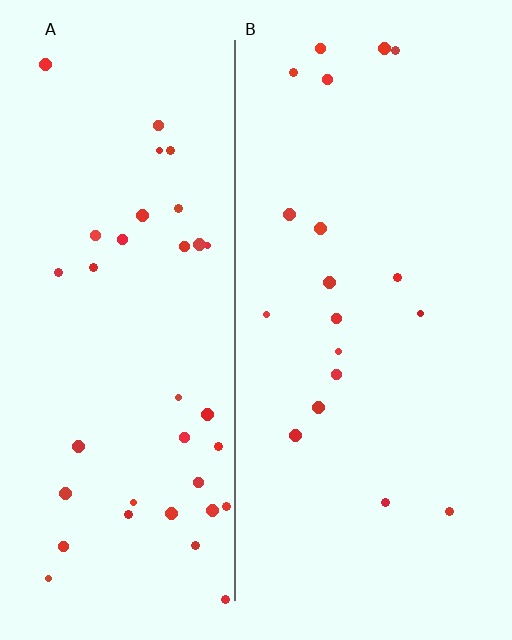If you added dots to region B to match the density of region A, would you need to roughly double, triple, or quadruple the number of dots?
Approximately double.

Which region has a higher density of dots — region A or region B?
A (the left).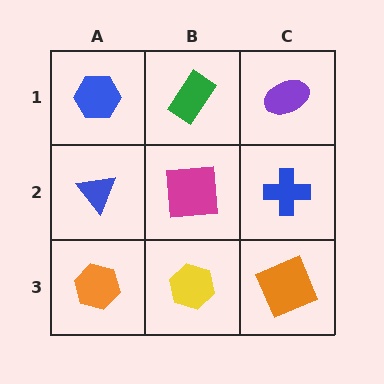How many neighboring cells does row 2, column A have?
3.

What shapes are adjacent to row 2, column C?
A purple ellipse (row 1, column C), an orange square (row 3, column C), a magenta square (row 2, column B).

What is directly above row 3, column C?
A blue cross.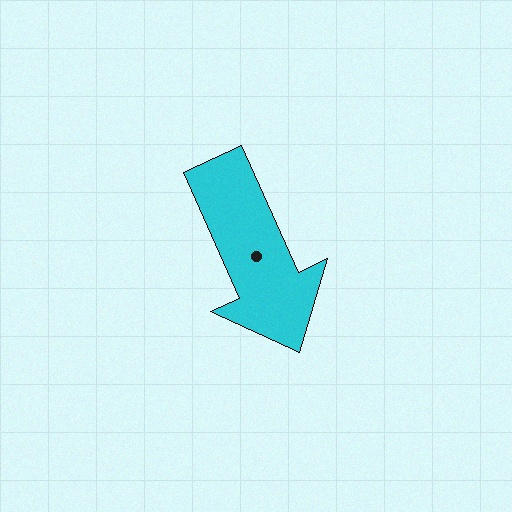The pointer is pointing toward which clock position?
Roughly 5 o'clock.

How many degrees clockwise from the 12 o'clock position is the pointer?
Approximately 156 degrees.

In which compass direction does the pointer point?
Southeast.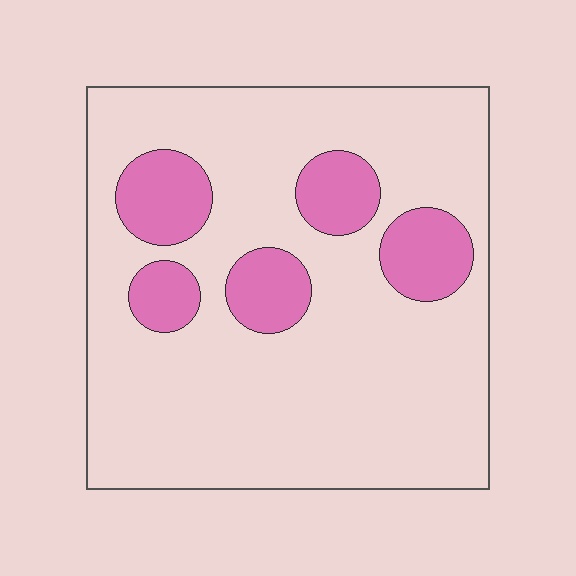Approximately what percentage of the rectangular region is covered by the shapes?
Approximately 20%.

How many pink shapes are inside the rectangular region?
5.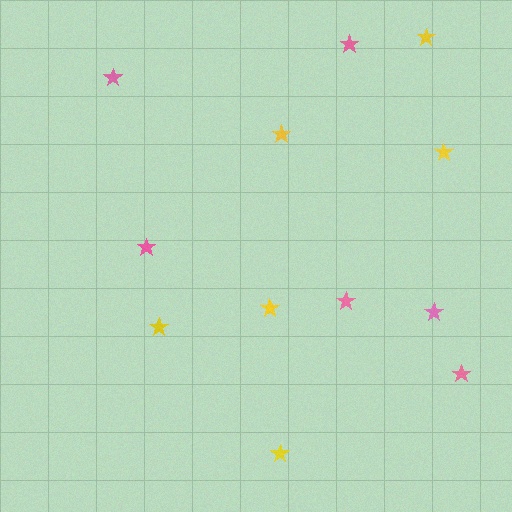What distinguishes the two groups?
There are 2 groups: one group of pink stars (6) and one group of yellow stars (6).